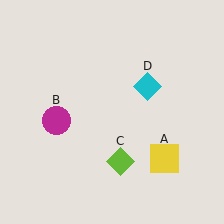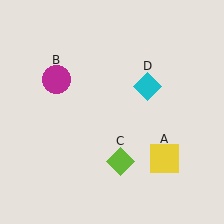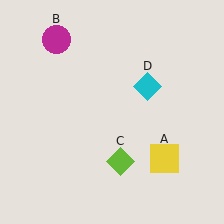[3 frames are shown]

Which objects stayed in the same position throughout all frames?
Yellow square (object A) and lime diamond (object C) and cyan diamond (object D) remained stationary.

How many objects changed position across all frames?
1 object changed position: magenta circle (object B).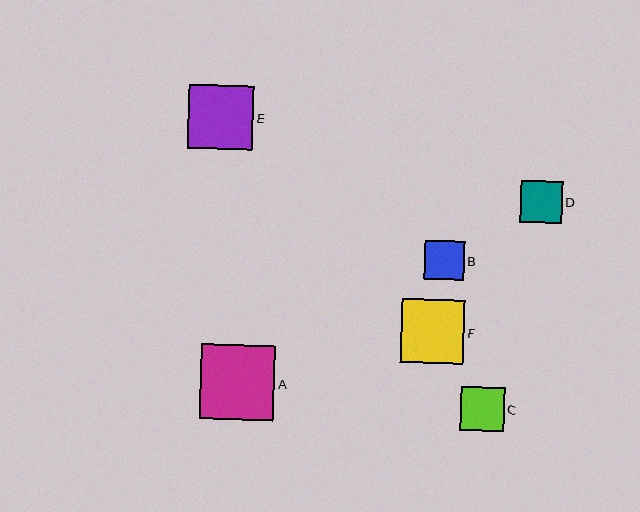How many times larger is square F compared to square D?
Square F is approximately 1.5 times the size of square D.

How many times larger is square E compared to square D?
Square E is approximately 1.5 times the size of square D.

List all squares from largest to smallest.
From largest to smallest: A, E, F, C, D, B.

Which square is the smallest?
Square B is the smallest with a size of approximately 39 pixels.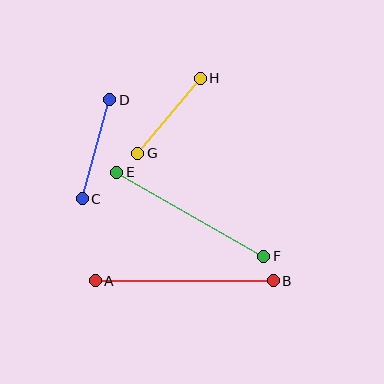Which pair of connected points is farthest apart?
Points A and B are farthest apart.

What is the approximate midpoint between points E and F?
The midpoint is at approximately (190, 214) pixels.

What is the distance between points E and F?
The distance is approximately 169 pixels.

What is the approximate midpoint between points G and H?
The midpoint is at approximately (169, 116) pixels.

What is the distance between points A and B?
The distance is approximately 178 pixels.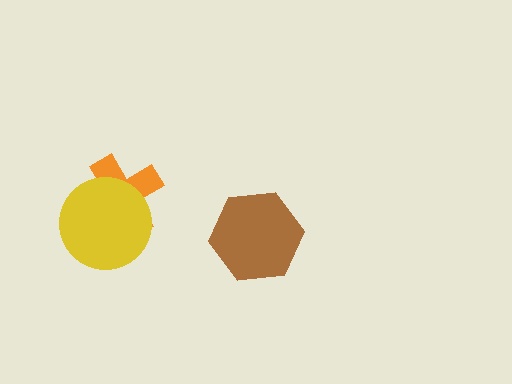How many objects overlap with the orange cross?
1 object overlaps with the orange cross.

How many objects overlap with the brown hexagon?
0 objects overlap with the brown hexagon.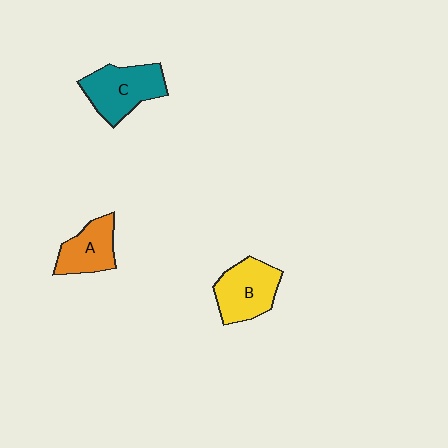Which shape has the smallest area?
Shape A (orange).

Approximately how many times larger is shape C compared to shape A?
Approximately 1.3 times.